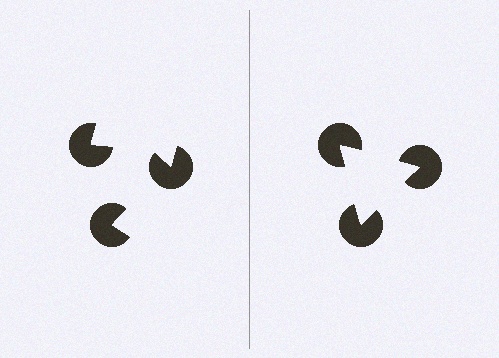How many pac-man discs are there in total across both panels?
6 — 3 on each side.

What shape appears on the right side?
An illusory triangle.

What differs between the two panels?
The pac-man discs are positioned identically on both sides; only the wedge orientations differ. On the right they align to a triangle; on the left they are misaligned.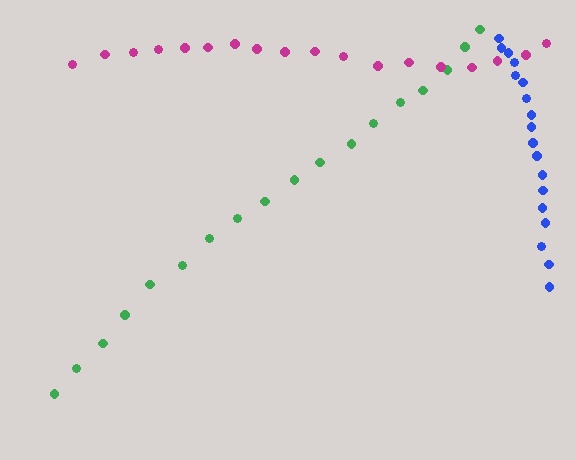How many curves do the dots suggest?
There are 3 distinct paths.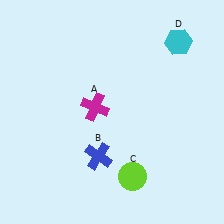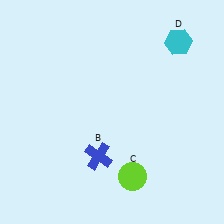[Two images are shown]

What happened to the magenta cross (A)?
The magenta cross (A) was removed in Image 2. It was in the top-left area of Image 1.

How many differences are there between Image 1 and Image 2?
There is 1 difference between the two images.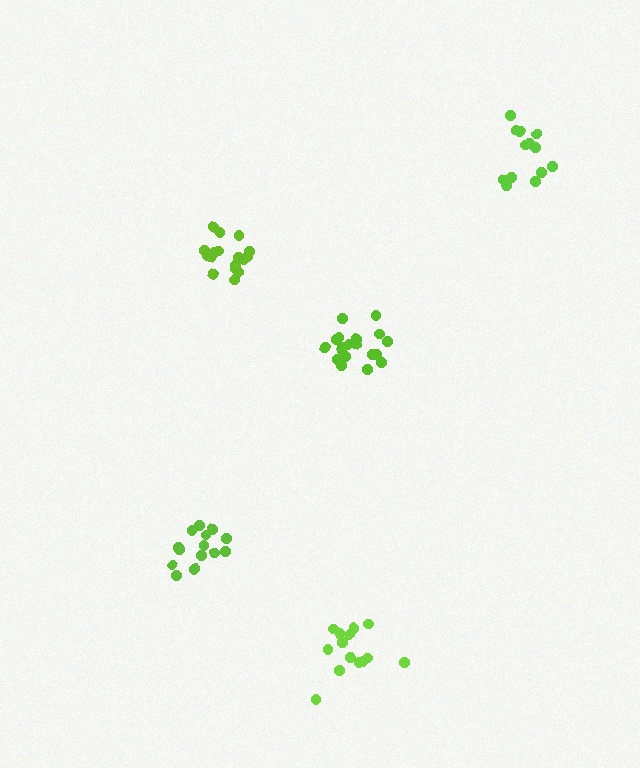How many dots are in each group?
Group 1: 13 dots, Group 2: 19 dots, Group 3: 14 dots, Group 4: 15 dots, Group 5: 17 dots (78 total).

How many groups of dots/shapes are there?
There are 5 groups.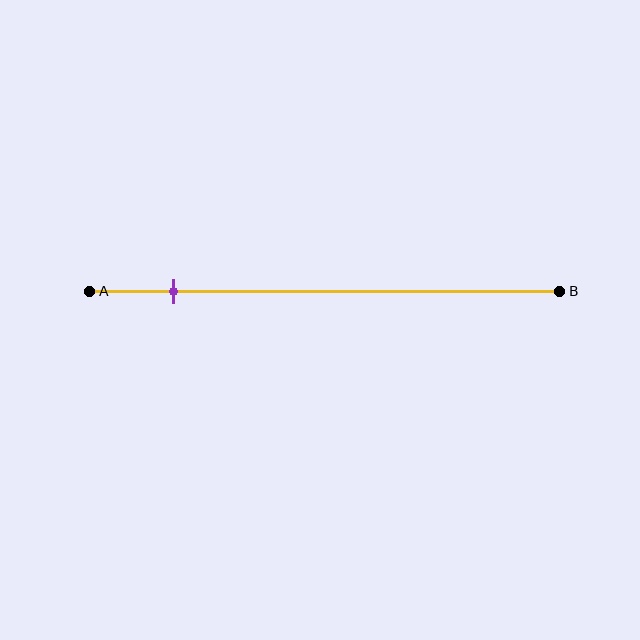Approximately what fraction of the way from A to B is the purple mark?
The purple mark is approximately 20% of the way from A to B.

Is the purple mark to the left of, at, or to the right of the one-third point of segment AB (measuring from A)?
The purple mark is to the left of the one-third point of segment AB.